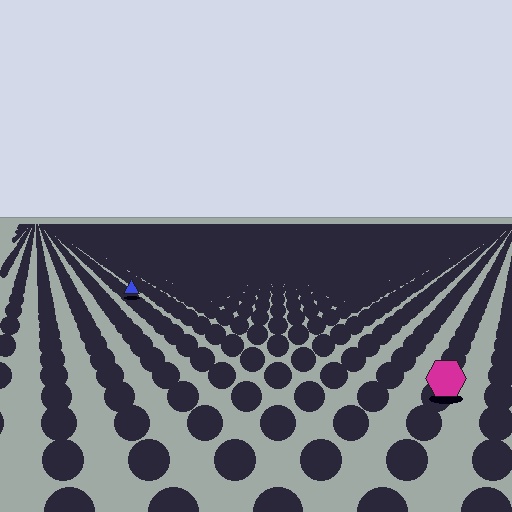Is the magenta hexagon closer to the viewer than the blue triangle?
Yes. The magenta hexagon is closer — you can tell from the texture gradient: the ground texture is coarser near it.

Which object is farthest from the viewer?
The blue triangle is farthest from the viewer. It appears smaller and the ground texture around it is denser.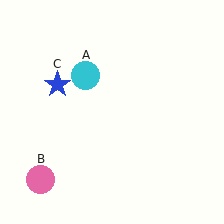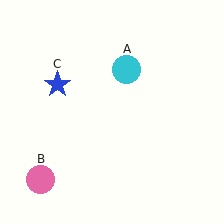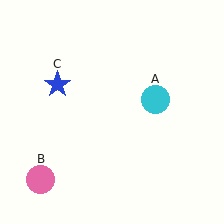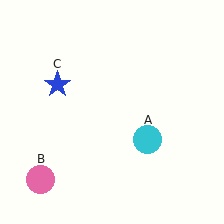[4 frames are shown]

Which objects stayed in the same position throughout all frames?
Pink circle (object B) and blue star (object C) remained stationary.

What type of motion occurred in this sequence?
The cyan circle (object A) rotated clockwise around the center of the scene.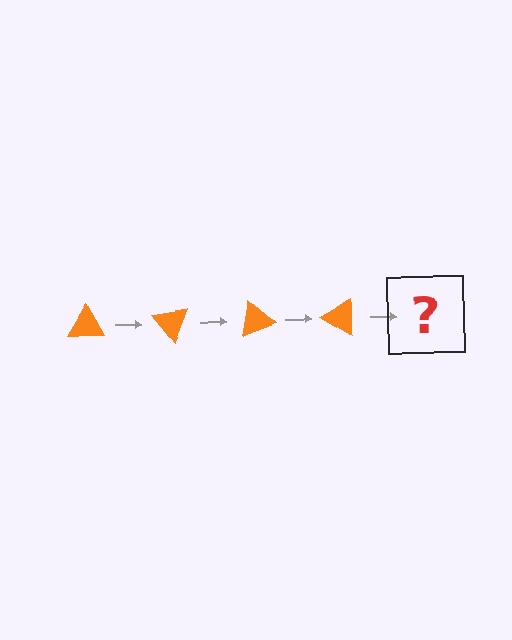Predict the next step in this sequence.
The next step is an orange triangle rotated 200 degrees.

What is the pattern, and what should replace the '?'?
The pattern is that the triangle rotates 50 degrees each step. The '?' should be an orange triangle rotated 200 degrees.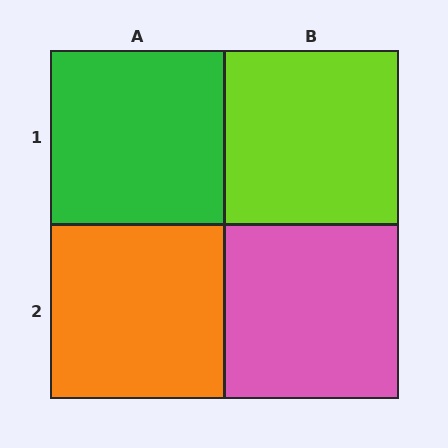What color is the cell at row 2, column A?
Orange.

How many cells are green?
1 cell is green.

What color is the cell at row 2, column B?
Pink.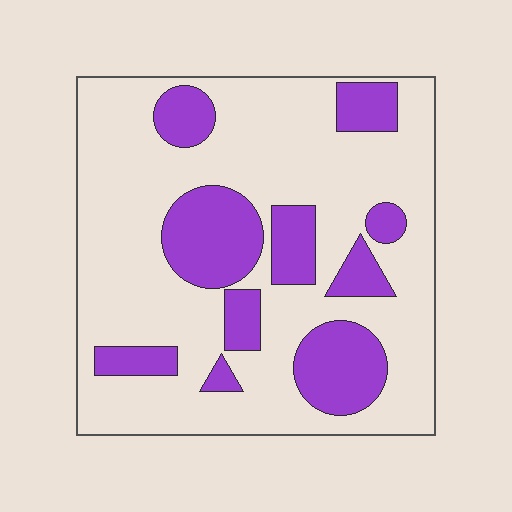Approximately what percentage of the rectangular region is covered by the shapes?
Approximately 25%.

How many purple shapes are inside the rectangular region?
10.